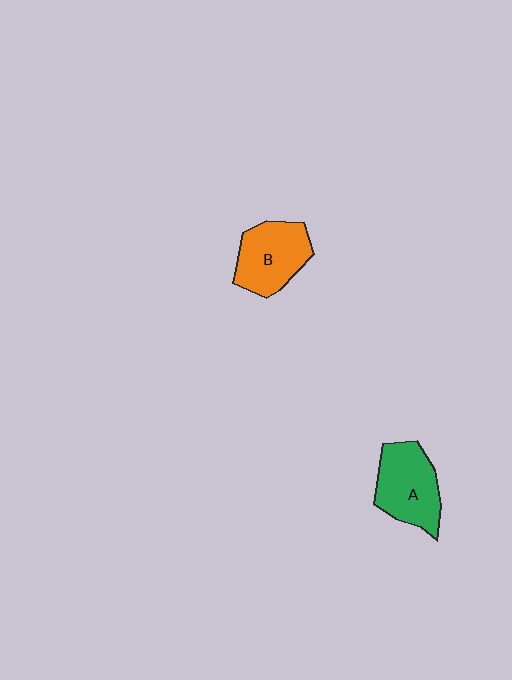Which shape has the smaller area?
Shape B (orange).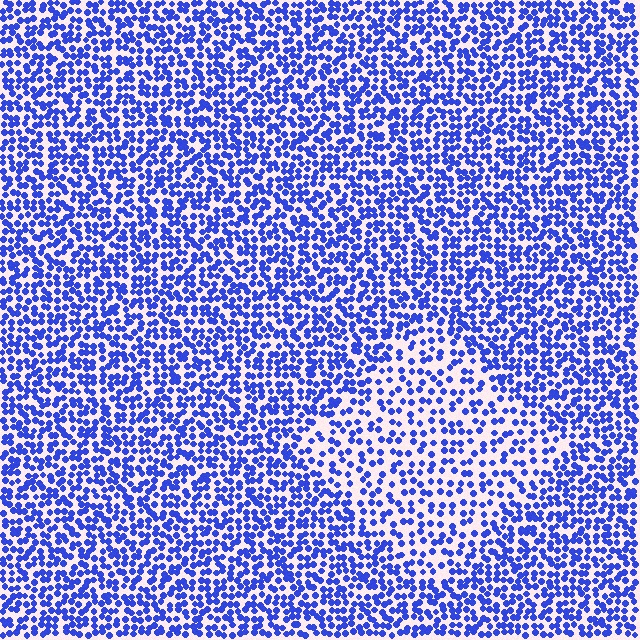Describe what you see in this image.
The image contains small blue elements arranged at two different densities. A diamond-shaped region is visible where the elements are less densely packed than the surrounding area.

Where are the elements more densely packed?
The elements are more densely packed outside the diamond boundary.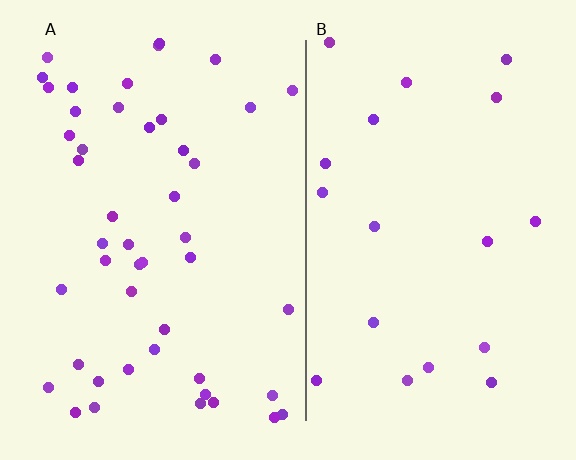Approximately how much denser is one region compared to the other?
Approximately 2.5× — region A over region B.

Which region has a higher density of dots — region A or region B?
A (the left).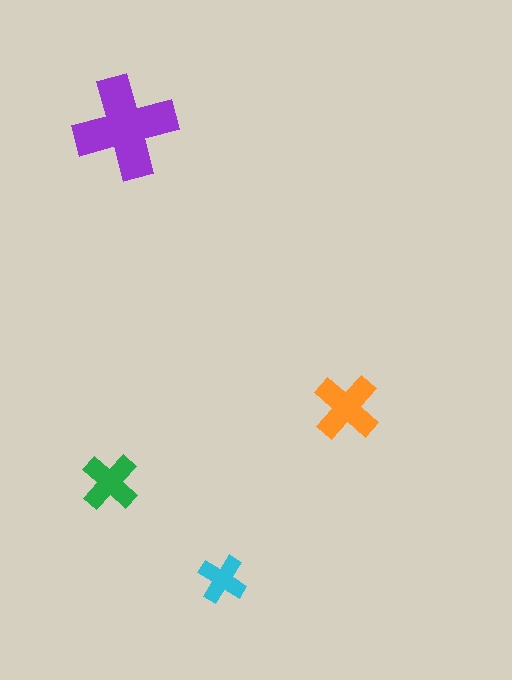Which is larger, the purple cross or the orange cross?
The purple one.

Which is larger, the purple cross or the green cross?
The purple one.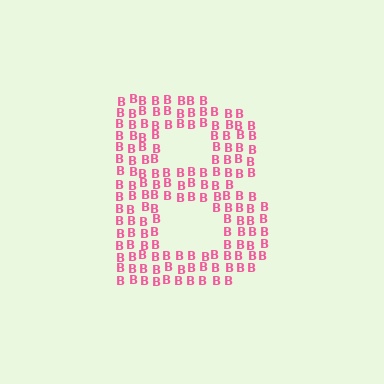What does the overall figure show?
The overall figure shows the letter B.